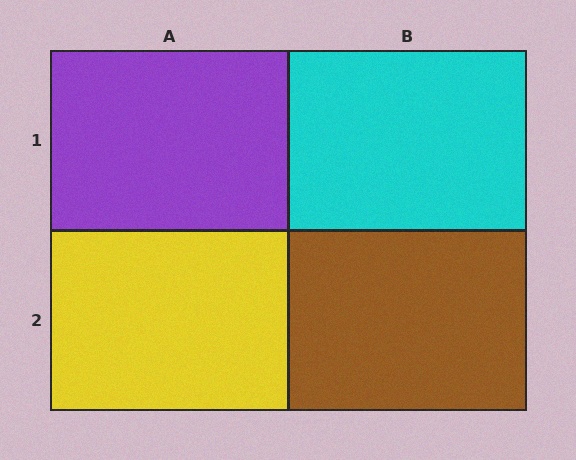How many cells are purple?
1 cell is purple.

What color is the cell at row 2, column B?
Brown.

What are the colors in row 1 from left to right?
Purple, cyan.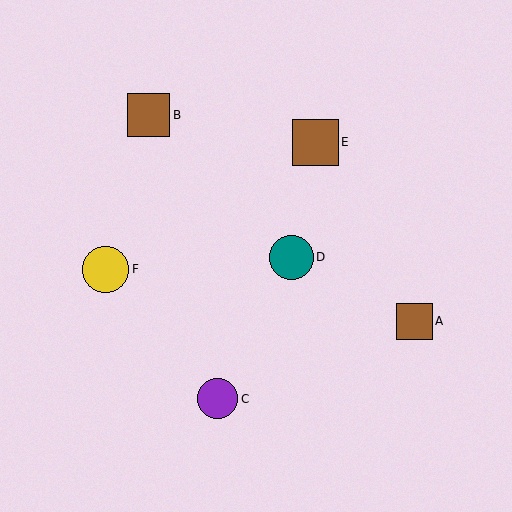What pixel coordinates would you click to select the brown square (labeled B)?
Click at (148, 115) to select the brown square B.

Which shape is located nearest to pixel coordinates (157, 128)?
The brown square (labeled B) at (148, 115) is nearest to that location.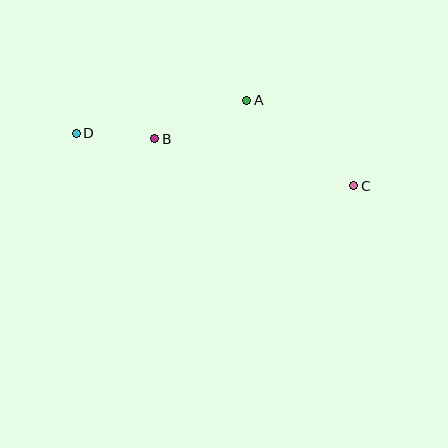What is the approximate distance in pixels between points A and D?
The distance between A and D is approximately 174 pixels.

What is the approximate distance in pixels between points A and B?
The distance between A and B is approximately 99 pixels.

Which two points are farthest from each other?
Points C and D are farthest from each other.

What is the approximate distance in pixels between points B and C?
The distance between B and C is approximately 204 pixels.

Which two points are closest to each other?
Points B and D are closest to each other.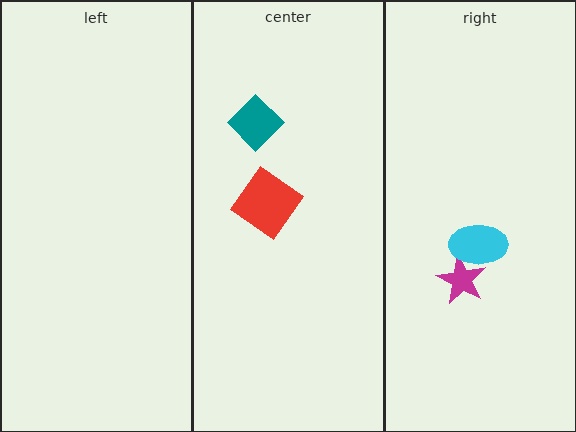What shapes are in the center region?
The red diamond, the teal diamond.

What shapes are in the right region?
The magenta star, the cyan ellipse.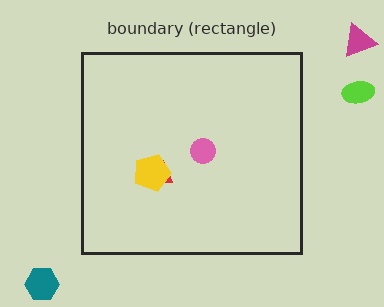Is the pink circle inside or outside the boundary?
Inside.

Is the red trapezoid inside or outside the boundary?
Inside.